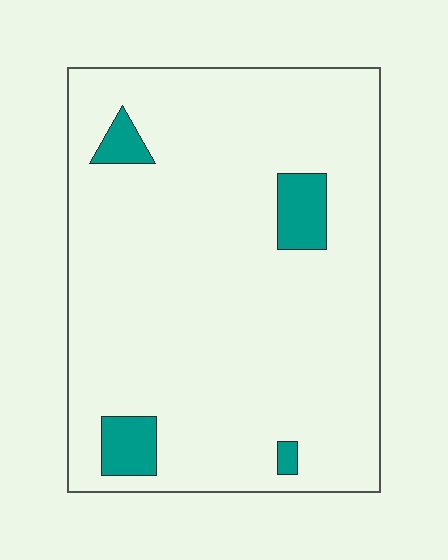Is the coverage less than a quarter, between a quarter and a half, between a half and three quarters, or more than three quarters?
Less than a quarter.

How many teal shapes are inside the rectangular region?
4.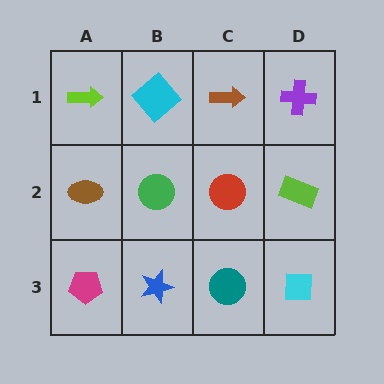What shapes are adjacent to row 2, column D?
A purple cross (row 1, column D), a cyan square (row 3, column D), a red circle (row 2, column C).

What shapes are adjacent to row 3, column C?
A red circle (row 2, column C), a blue star (row 3, column B), a cyan square (row 3, column D).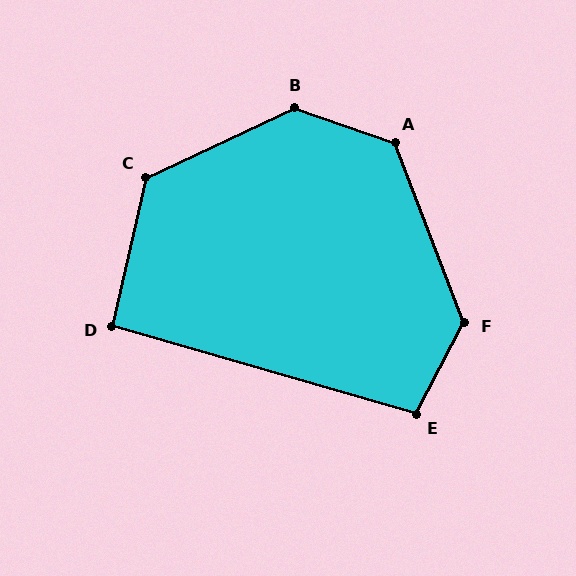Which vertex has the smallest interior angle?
D, at approximately 93 degrees.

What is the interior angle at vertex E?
Approximately 102 degrees (obtuse).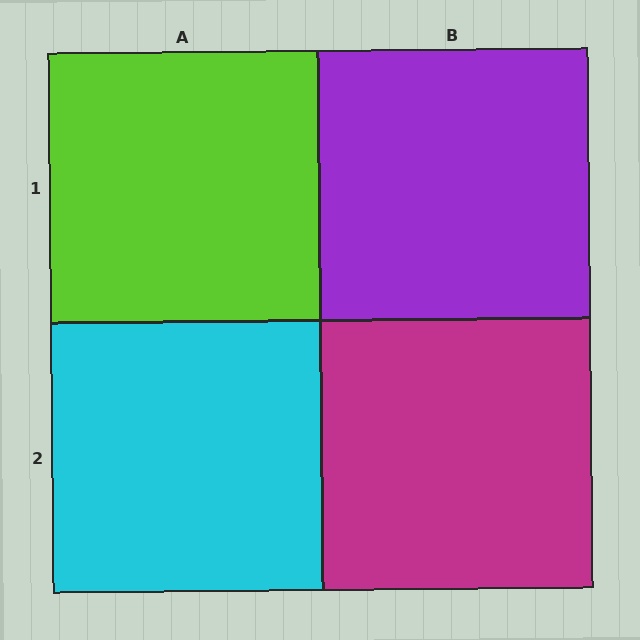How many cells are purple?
1 cell is purple.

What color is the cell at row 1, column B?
Purple.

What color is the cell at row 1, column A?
Lime.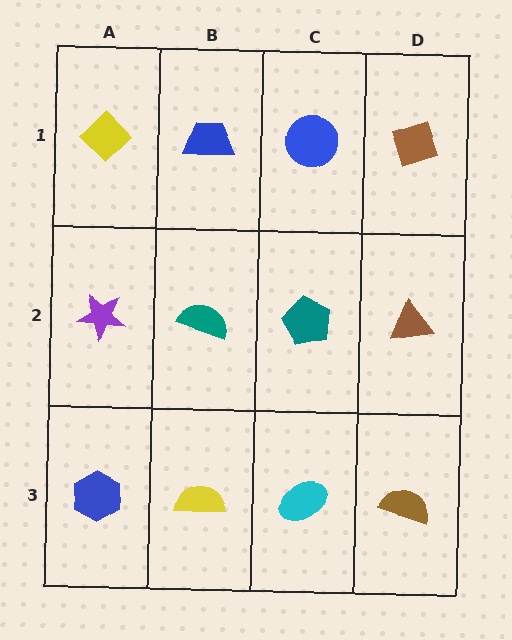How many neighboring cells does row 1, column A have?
2.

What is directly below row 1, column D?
A brown triangle.